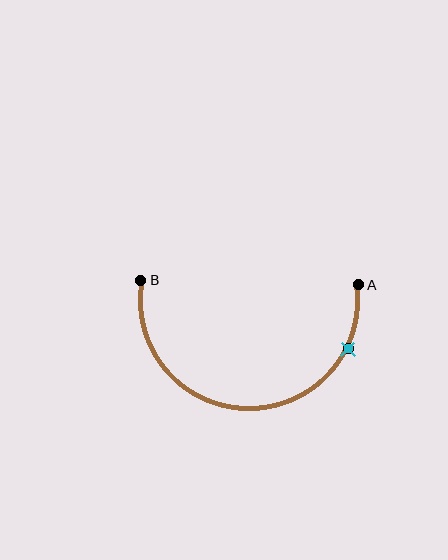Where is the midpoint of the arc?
The arc midpoint is the point on the curve farthest from the straight line joining A and B. It sits below that line.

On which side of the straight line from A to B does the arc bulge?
The arc bulges below the straight line connecting A and B.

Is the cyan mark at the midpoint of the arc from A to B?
No. The cyan mark lies on the arc but is closer to endpoint A. The arc midpoint would be at the point on the curve equidistant along the arc from both A and B.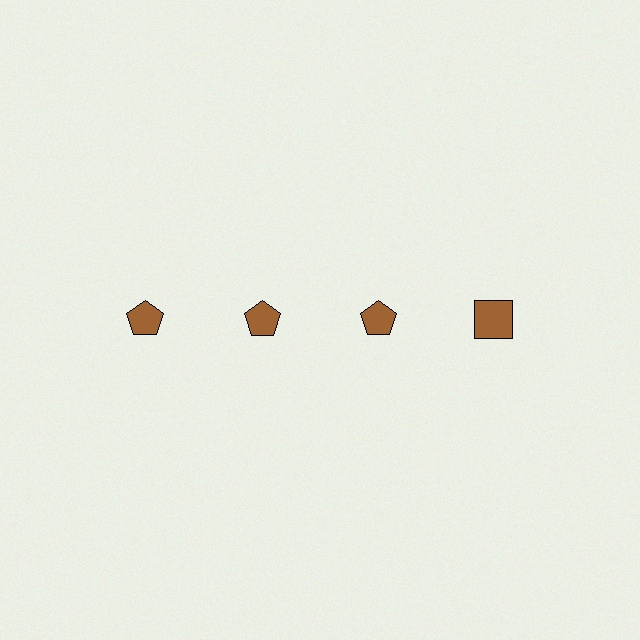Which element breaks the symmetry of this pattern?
The brown square in the top row, second from right column breaks the symmetry. All other shapes are brown pentagons.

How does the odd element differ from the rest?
It has a different shape: square instead of pentagon.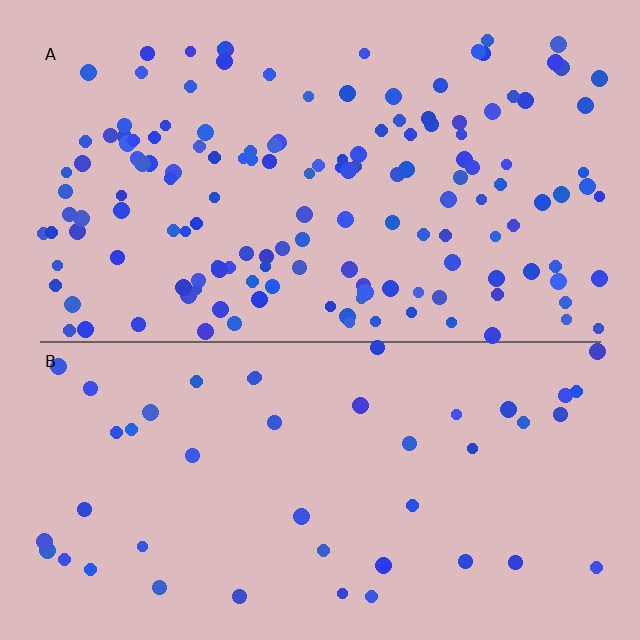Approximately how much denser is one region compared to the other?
Approximately 3.3× — region A over region B.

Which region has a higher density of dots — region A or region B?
A (the top).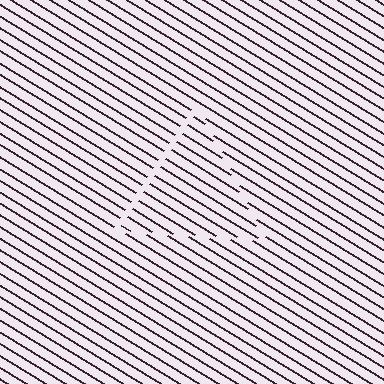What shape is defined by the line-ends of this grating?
An illusory triangle. The interior of the shape contains the same grating, shifted by half a period — the contour is defined by the phase discontinuity where line-ends from the inner and outer gratings abut.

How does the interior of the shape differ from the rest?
The interior of the shape contains the same grating, shifted by half a period — the contour is defined by the phase discontinuity where line-ends from the inner and outer gratings abut.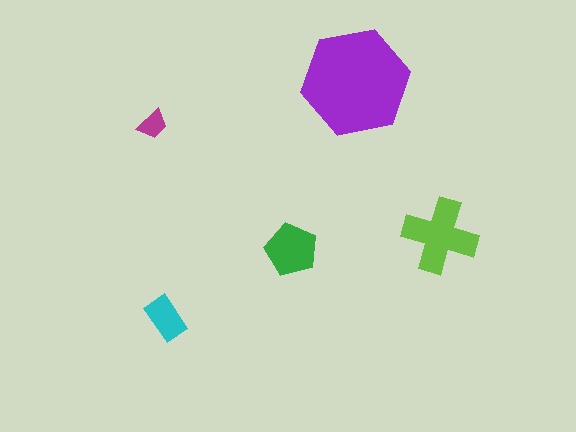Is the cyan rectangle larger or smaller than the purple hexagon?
Smaller.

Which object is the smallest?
The magenta trapezoid.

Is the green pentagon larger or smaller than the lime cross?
Smaller.